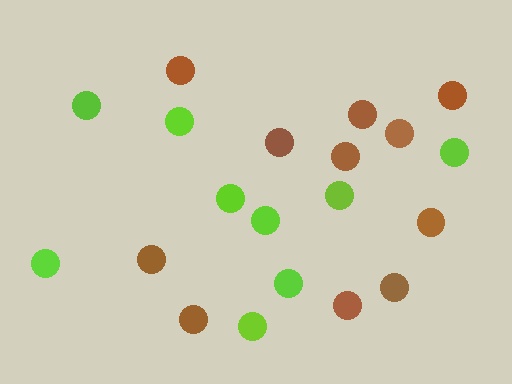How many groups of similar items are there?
There are 2 groups: one group of brown circles (11) and one group of lime circles (9).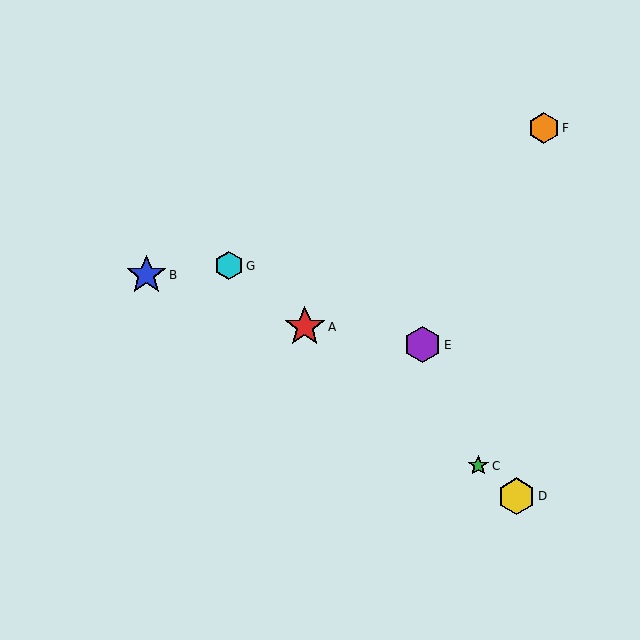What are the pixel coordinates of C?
Object C is at (478, 466).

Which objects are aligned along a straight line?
Objects A, C, D, G are aligned along a straight line.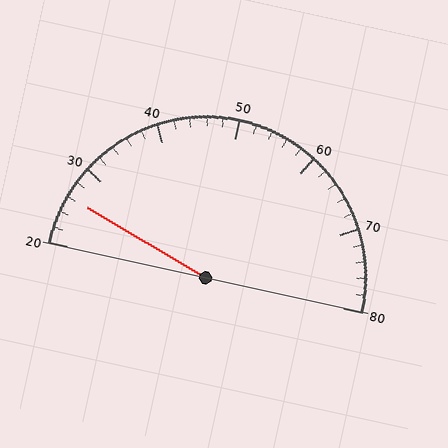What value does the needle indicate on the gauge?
The needle indicates approximately 26.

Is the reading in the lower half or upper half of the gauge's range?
The reading is in the lower half of the range (20 to 80).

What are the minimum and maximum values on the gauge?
The gauge ranges from 20 to 80.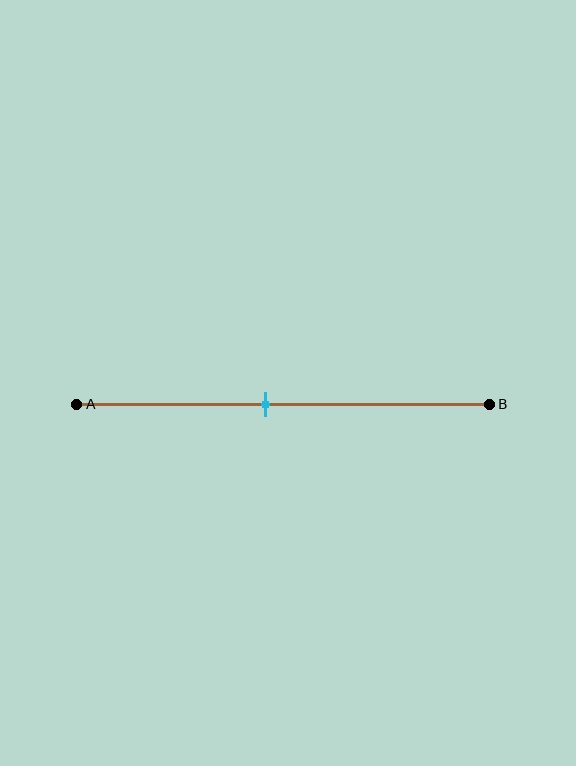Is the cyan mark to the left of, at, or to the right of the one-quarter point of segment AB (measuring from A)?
The cyan mark is to the right of the one-quarter point of segment AB.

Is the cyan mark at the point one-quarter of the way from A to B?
No, the mark is at about 45% from A, not at the 25% one-quarter point.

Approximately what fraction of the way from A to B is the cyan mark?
The cyan mark is approximately 45% of the way from A to B.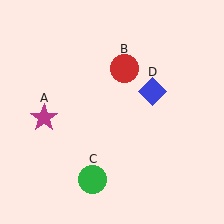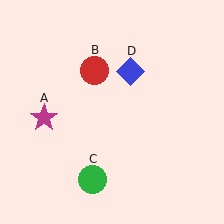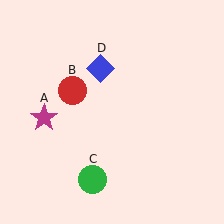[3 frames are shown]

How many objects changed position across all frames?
2 objects changed position: red circle (object B), blue diamond (object D).